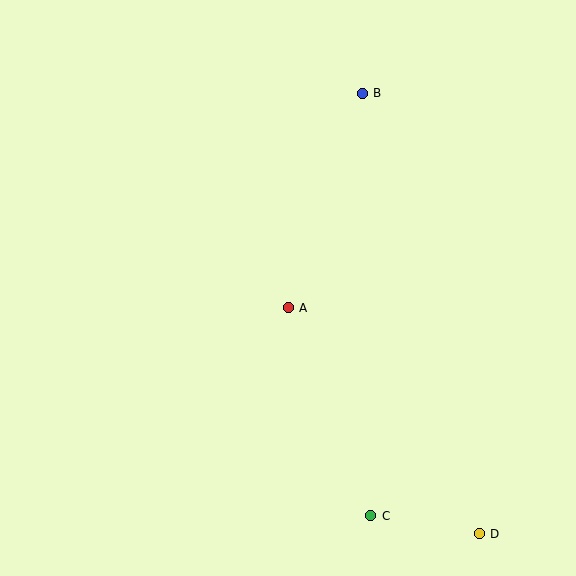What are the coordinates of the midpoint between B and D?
The midpoint between B and D is at (421, 313).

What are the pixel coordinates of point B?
Point B is at (362, 93).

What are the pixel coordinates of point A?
Point A is at (288, 308).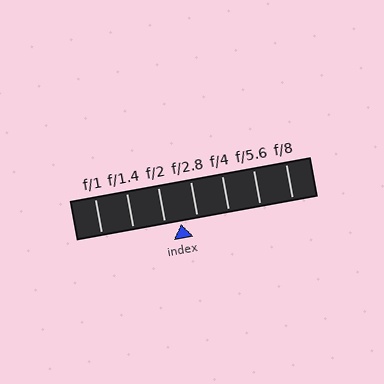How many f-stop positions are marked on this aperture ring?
There are 7 f-stop positions marked.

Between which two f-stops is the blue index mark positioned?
The index mark is between f/2 and f/2.8.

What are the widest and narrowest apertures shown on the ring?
The widest aperture shown is f/1 and the narrowest is f/8.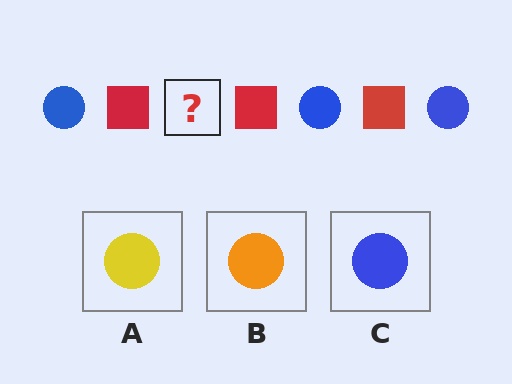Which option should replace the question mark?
Option C.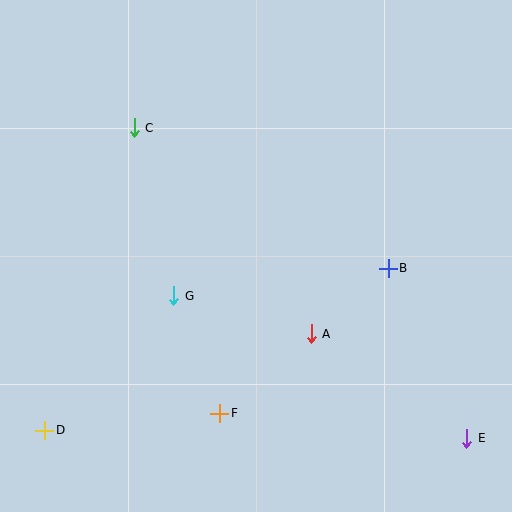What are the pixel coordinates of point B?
Point B is at (388, 268).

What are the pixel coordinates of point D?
Point D is at (45, 430).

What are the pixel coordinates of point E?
Point E is at (467, 438).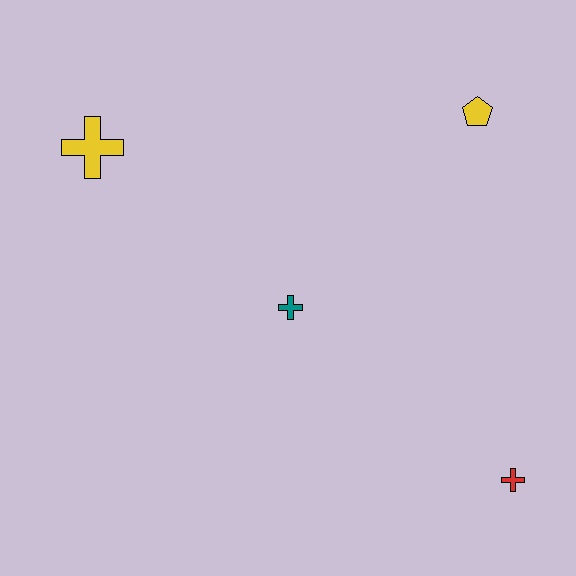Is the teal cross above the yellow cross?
No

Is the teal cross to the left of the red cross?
Yes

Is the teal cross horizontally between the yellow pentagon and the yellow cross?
Yes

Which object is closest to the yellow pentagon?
The teal cross is closest to the yellow pentagon.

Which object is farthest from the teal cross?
The red cross is farthest from the teal cross.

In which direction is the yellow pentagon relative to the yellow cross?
The yellow pentagon is to the right of the yellow cross.